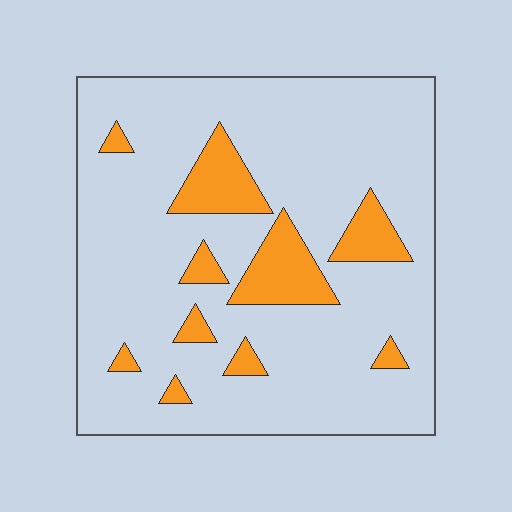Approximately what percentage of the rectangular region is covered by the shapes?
Approximately 15%.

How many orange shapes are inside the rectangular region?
10.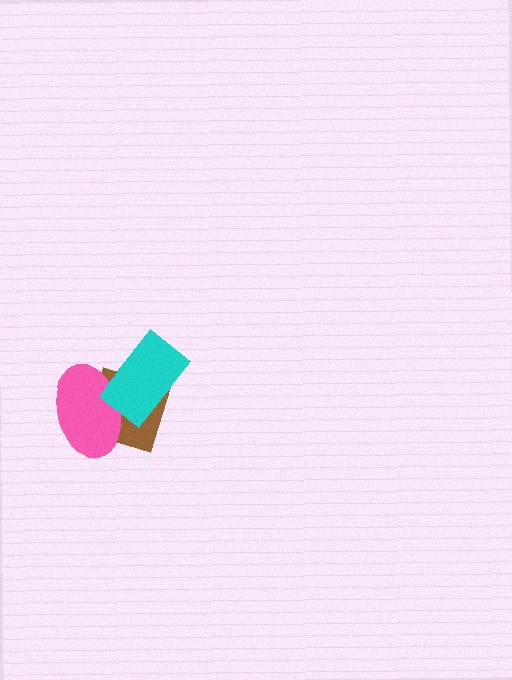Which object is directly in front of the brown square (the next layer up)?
The pink ellipse is directly in front of the brown square.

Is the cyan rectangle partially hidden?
No, no other shape covers it.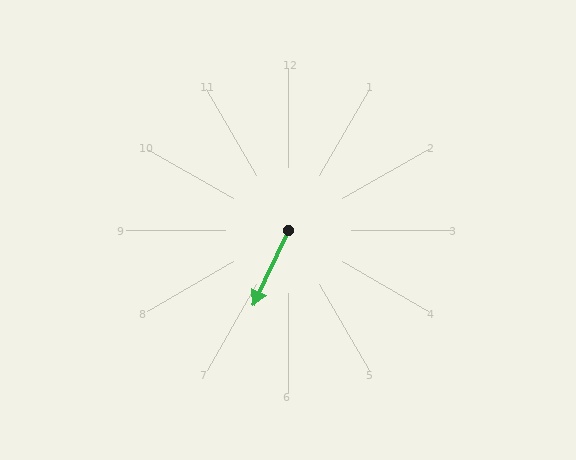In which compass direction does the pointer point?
Southwest.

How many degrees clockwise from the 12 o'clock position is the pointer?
Approximately 205 degrees.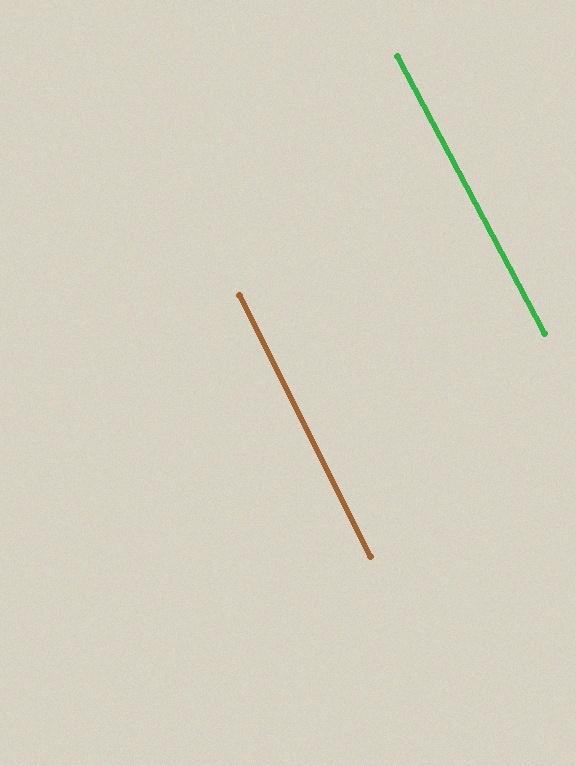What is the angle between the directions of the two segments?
Approximately 1 degree.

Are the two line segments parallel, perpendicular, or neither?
Parallel — their directions differ by only 1.2°.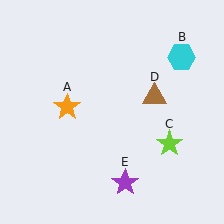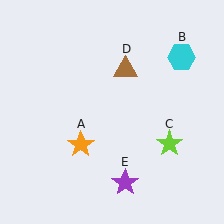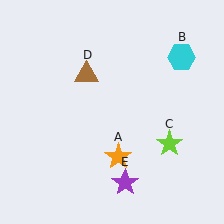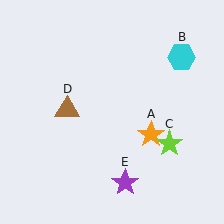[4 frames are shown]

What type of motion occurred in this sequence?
The orange star (object A), brown triangle (object D) rotated counterclockwise around the center of the scene.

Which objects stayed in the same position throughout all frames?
Cyan hexagon (object B) and lime star (object C) and purple star (object E) remained stationary.